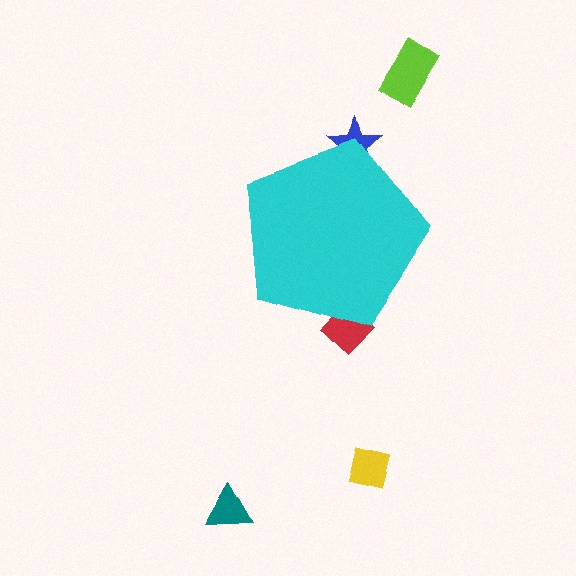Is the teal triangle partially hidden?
No, the teal triangle is fully visible.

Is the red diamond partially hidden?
Yes, the red diamond is partially hidden behind the cyan pentagon.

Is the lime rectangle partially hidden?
No, the lime rectangle is fully visible.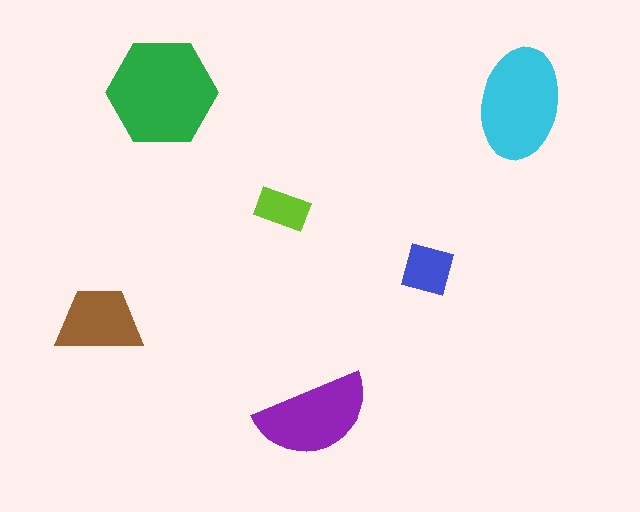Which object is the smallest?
The lime rectangle.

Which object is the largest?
The green hexagon.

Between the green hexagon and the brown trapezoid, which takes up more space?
The green hexagon.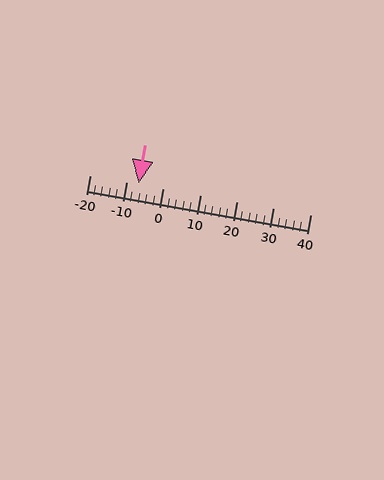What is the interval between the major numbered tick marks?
The major tick marks are spaced 10 units apart.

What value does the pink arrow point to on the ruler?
The pink arrow points to approximately -7.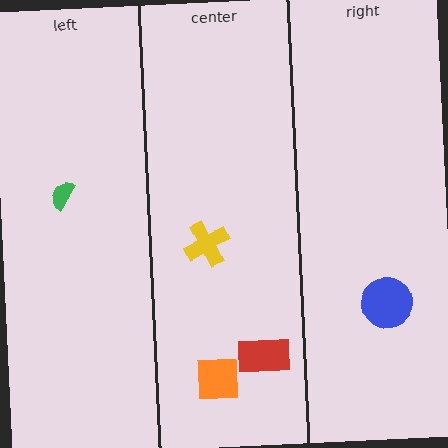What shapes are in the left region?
The green semicircle.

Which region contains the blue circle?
The right region.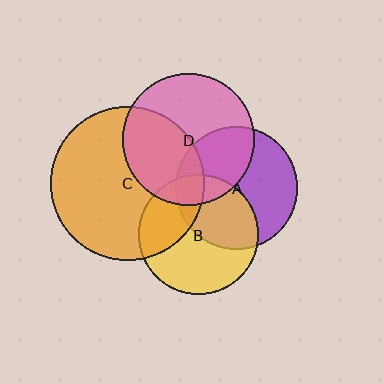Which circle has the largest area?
Circle C (orange).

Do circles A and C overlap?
Yes.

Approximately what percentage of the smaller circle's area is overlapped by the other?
Approximately 15%.